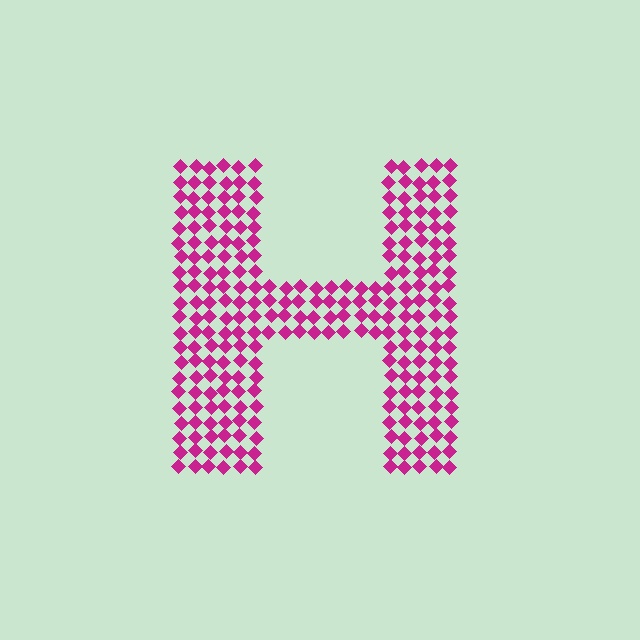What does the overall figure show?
The overall figure shows the letter H.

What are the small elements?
The small elements are diamonds.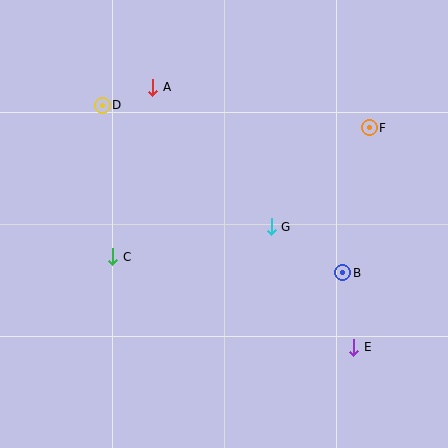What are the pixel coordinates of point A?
Point A is at (153, 87).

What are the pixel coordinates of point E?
Point E is at (354, 347).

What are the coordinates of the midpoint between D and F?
The midpoint between D and F is at (236, 117).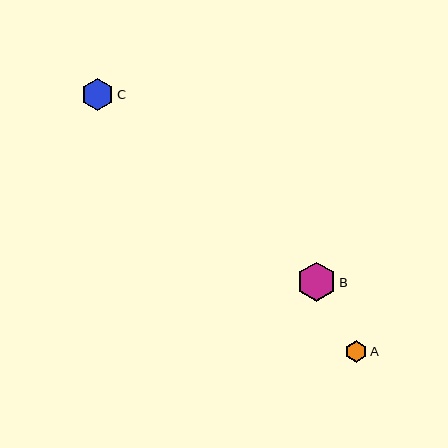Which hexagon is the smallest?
Hexagon A is the smallest with a size of approximately 22 pixels.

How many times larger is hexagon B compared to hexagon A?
Hexagon B is approximately 1.8 times the size of hexagon A.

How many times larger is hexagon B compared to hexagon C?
Hexagon B is approximately 1.2 times the size of hexagon C.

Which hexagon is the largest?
Hexagon B is the largest with a size of approximately 39 pixels.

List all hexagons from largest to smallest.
From largest to smallest: B, C, A.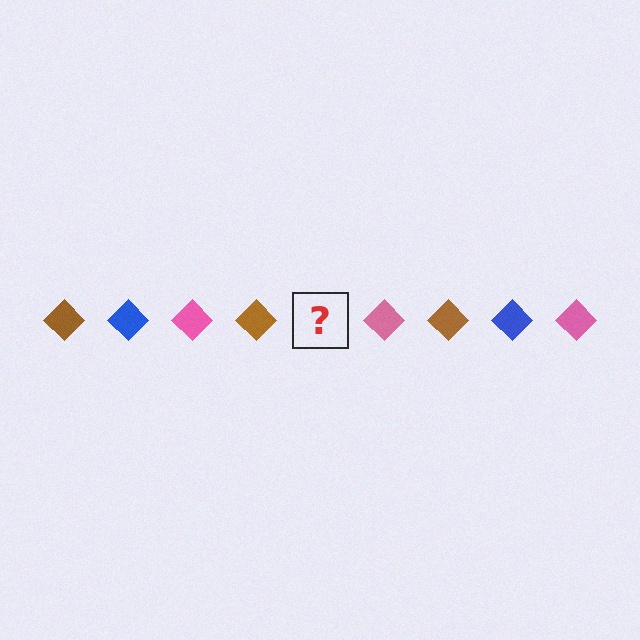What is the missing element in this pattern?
The missing element is a blue diamond.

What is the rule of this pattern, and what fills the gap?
The rule is that the pattern cycles through brown, blue, pink diamonds. The gap should be filled with a blue diamond.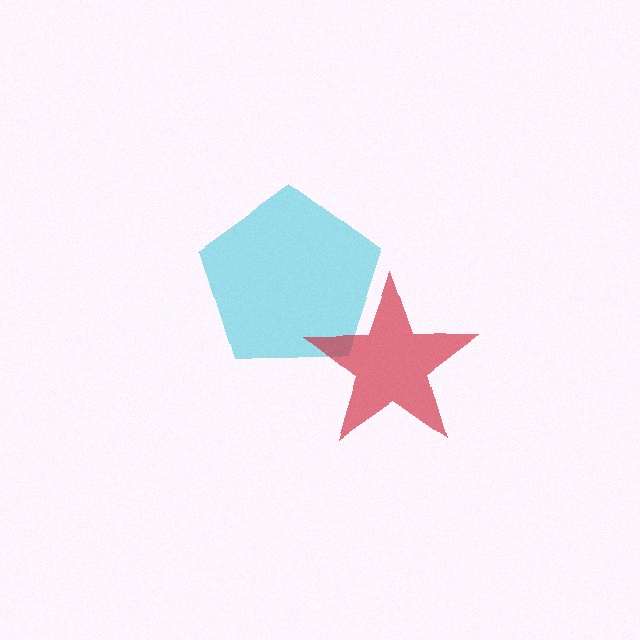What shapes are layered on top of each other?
The layered shapes are: a cyan pentagon, a red star.